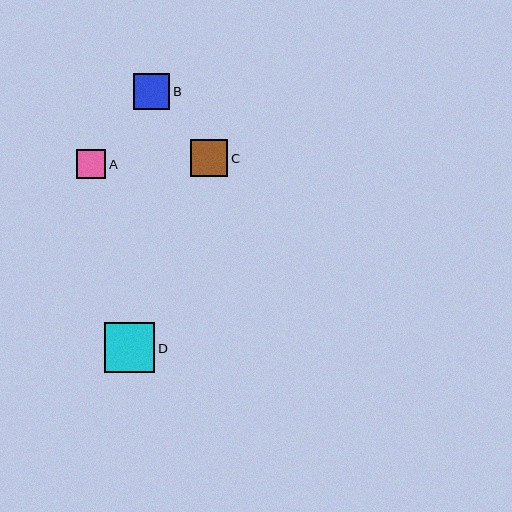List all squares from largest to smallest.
From largest to smallest: D, C, B, A.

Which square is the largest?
Square D is the largest with a size of approximately 50 pixels.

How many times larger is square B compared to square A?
Square B is approximately 1.2 times the size of square A.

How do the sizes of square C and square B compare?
Square C and square B are approximately the same size.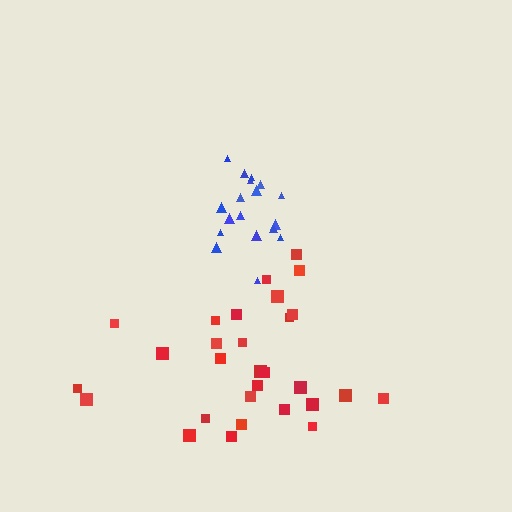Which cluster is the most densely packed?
Blue.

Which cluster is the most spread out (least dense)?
Red.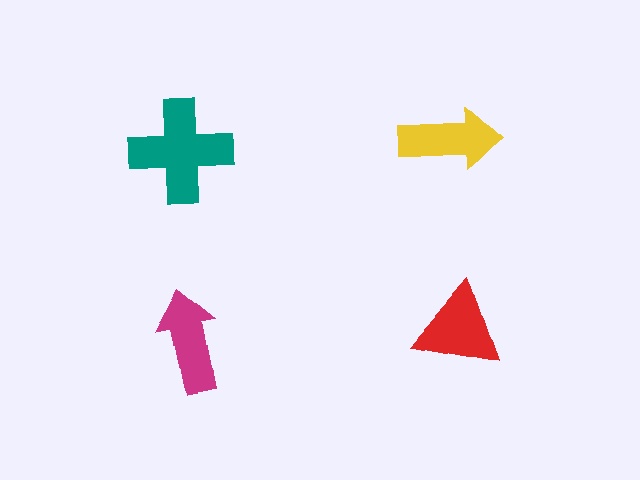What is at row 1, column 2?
A yellow arrow.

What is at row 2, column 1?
A magenta arrow.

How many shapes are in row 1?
2 shapes.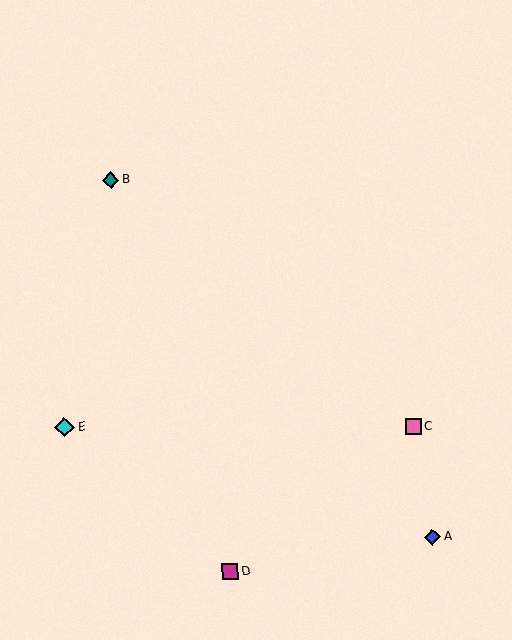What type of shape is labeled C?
Shape C is a pink square.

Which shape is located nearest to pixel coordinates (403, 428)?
The pink square (labeled C) at (413, 426) is nearest to that location.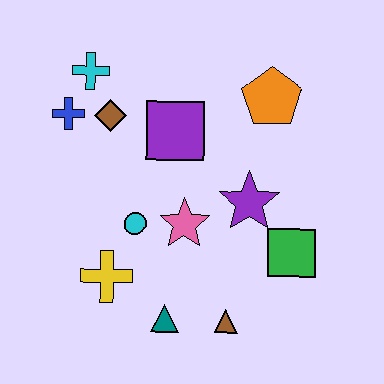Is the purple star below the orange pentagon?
Yes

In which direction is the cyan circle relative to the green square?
The cyan circle is to the left of the green square.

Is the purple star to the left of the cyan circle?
No